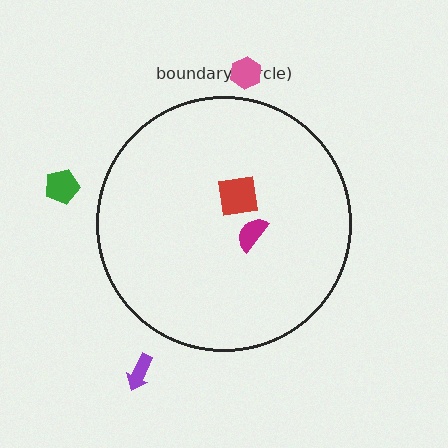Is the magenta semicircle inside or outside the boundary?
Inside.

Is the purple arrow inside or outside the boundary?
Outside.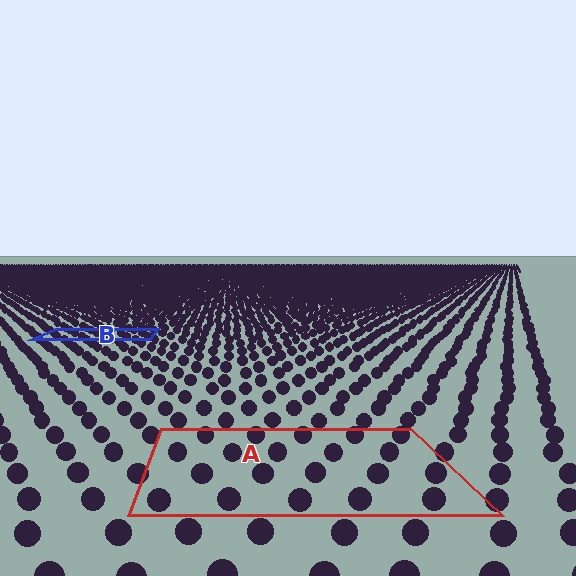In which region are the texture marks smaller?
The texture marks are smaller in region B, because it is farther away.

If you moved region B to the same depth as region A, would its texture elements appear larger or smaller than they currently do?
They would appear larger. At a closer depth, the same texture elements are projected at a bigger on-screen size.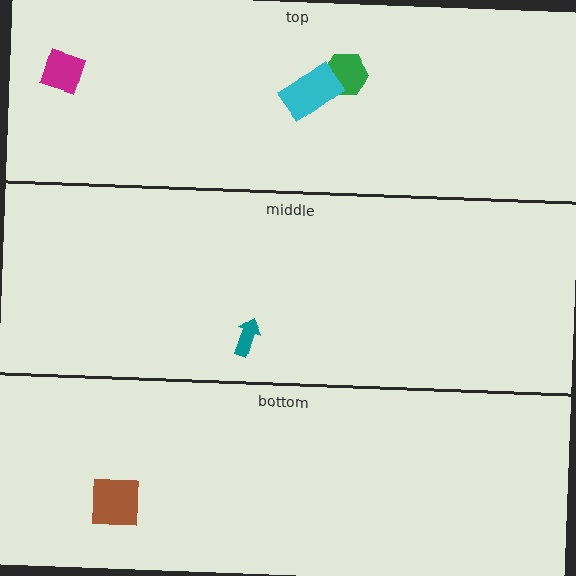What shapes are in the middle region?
The teal arrow.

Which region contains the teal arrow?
The middle region.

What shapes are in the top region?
The green hexagon, the magenta diamond, the cyan rectangle.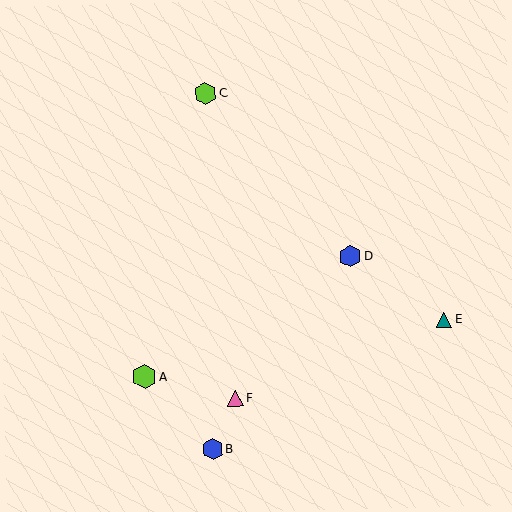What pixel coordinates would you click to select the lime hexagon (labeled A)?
Click at (144, 377) to select the lime hexagon A.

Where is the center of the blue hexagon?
The center of the blue hexagon is at (350, 257).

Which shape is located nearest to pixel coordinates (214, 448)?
The blue hexagon (labeled B) at (213, 449) is nearest to that location.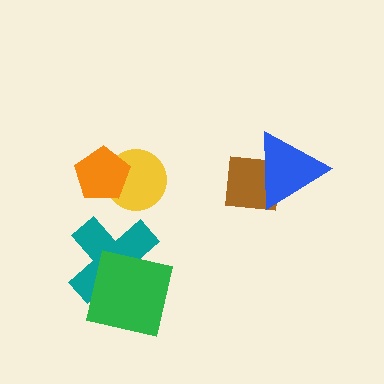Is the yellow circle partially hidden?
Yes, it is partially covered by another shape.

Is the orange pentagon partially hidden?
No, no other shape covers it.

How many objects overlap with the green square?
1 object overlaps with the green square.